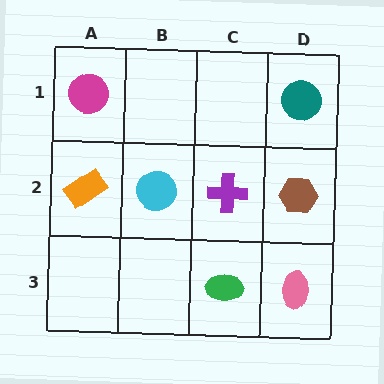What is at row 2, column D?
A brown hexagon.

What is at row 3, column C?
A green ellipse.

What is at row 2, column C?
A purple cross.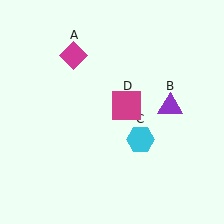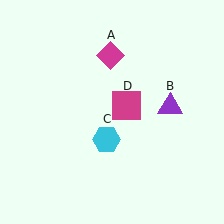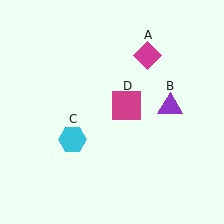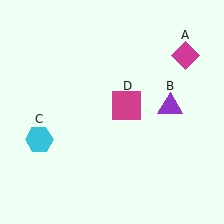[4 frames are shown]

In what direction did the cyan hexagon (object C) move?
The cyan hexagon (object C) moved left.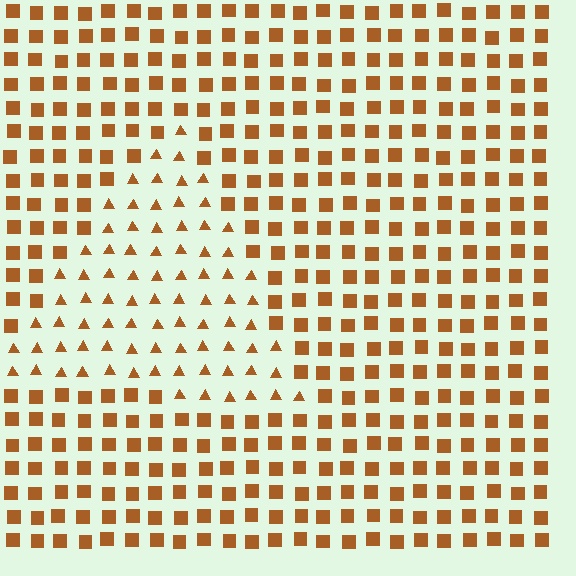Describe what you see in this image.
The image is filled with small brown elements arranged in a uniform grid. A triangle-shaped region contains triangles, while the surrounding area contains squares. The boundary is defined purely by the change in element shape.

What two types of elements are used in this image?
The image uses triangles inside the triangle region and squares outside it.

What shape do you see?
I see a triangle.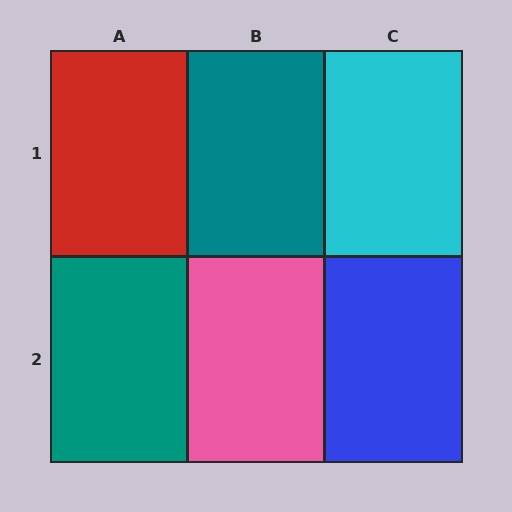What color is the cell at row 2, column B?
Pink.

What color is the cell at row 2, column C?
Blue.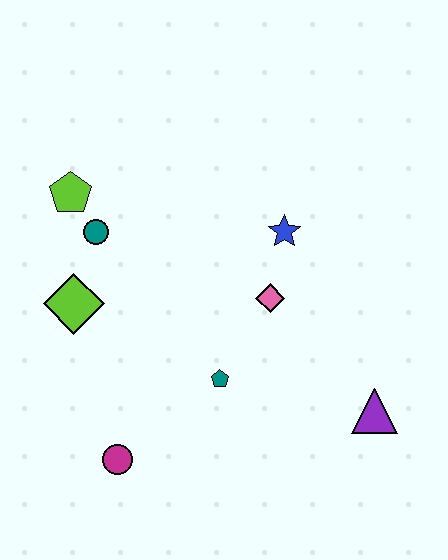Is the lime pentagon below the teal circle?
No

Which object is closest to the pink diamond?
The blue star is closest to the pink diamond.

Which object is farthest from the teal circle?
The purple triangle is farthest from the teal circle.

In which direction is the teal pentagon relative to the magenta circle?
The teal pentagon is to the right of the magenta circle.